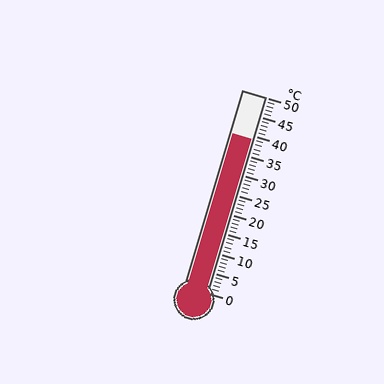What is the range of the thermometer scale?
The thermometer scale ranges from 0°C to 50°C.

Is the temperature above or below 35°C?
The temperature is above 35°C.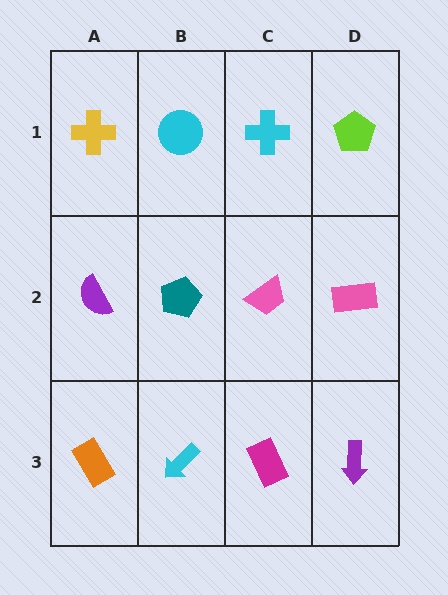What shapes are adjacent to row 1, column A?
A purple semicircle (row 2, column A), a cyan circle (row 1, column B).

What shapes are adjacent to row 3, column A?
A purple semicircle (row 2, column A), a cyan arrow (row 3, column B).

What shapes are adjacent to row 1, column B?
A teal pentagon (row 2, column B), a yellow cross (row 1, column A), a cyan cross (row 1, column C).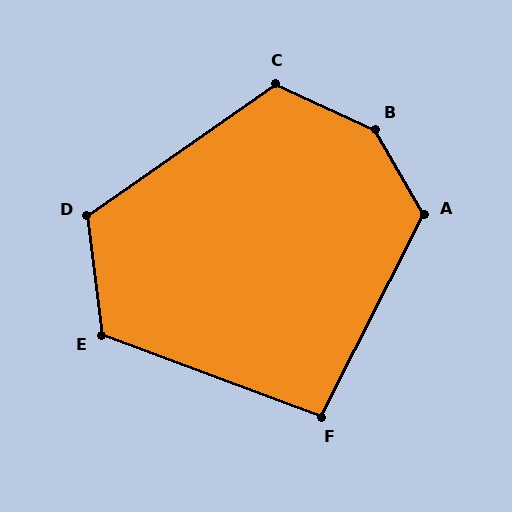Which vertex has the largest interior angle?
B, at approximately 145 degrees.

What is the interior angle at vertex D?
Approximately 118 degrees (obtuse).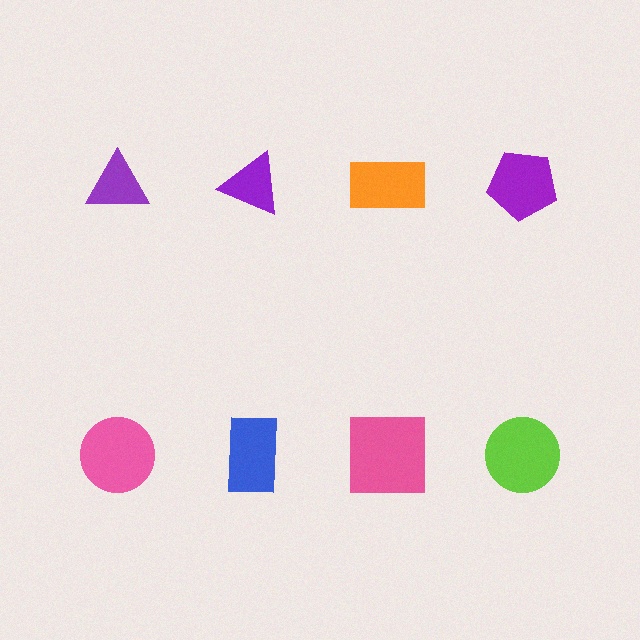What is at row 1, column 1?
A purple triangle.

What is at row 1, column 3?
An orange rectangle.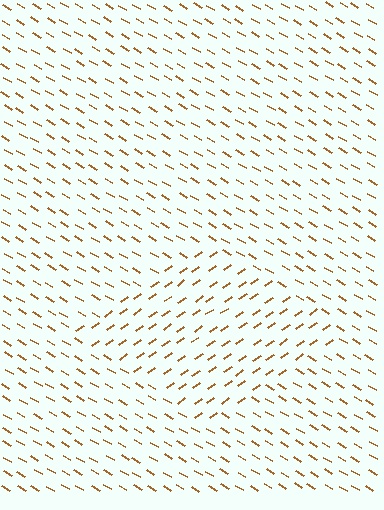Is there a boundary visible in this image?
Yes, there is a texture boundary formed by a change in line orientation.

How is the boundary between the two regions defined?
The boundary is defined purely by a change in line orientation (approximately 66 degrees difference). All lines are the same color and thickness.